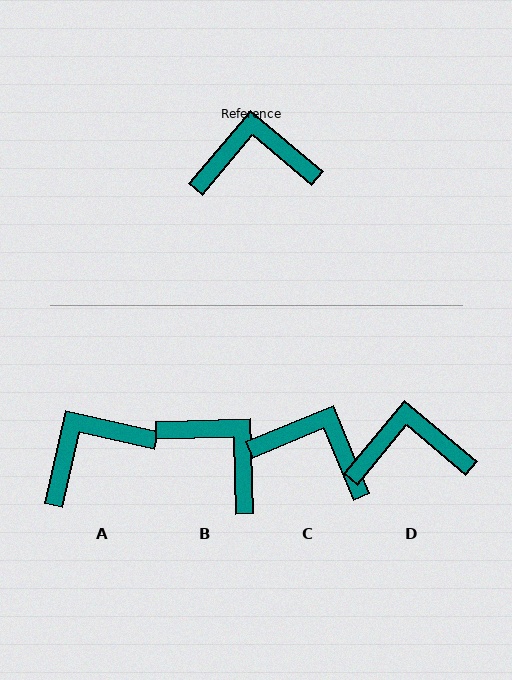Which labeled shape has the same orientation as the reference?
D.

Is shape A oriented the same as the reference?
No, it is off by about 27 degrees.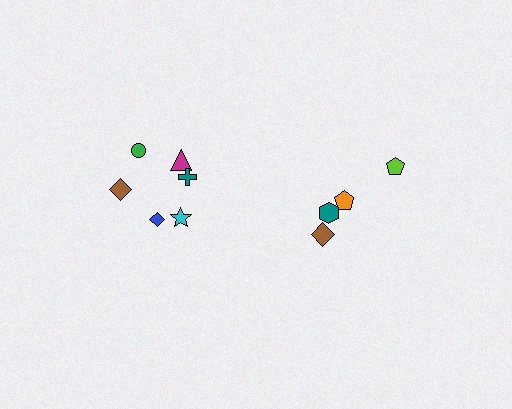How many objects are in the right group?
There are 4 objects.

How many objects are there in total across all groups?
There are 10 objects.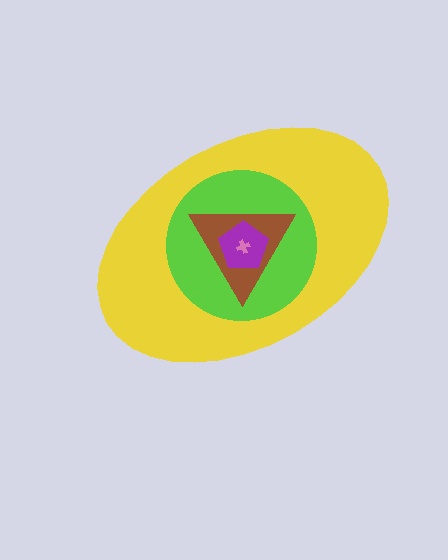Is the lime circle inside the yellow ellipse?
Yes.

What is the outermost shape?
The yellow ellipse.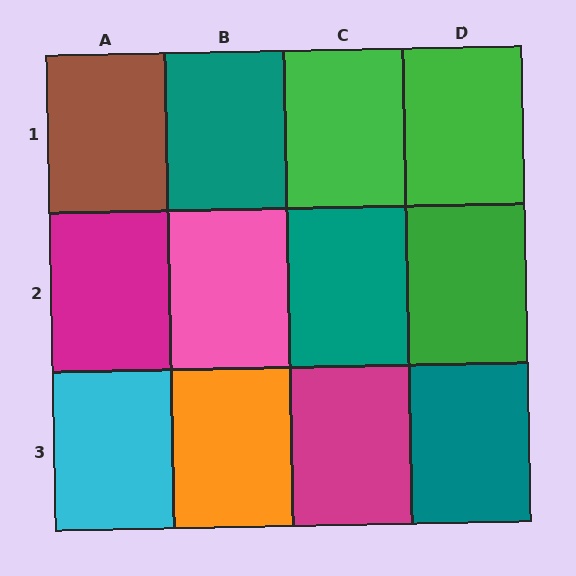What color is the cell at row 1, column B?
Teal.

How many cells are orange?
1 cell is orange.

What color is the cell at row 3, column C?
Magenta.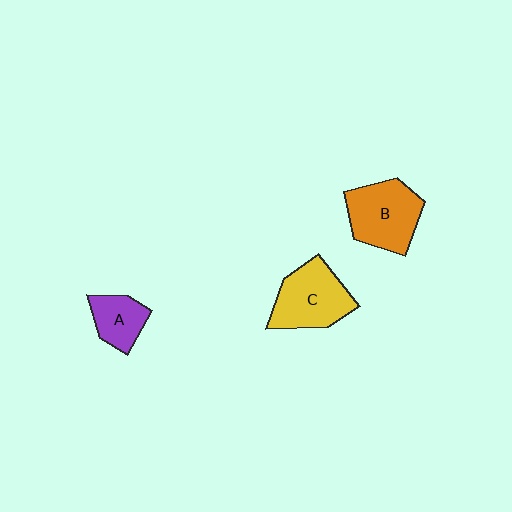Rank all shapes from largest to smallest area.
From largest to smallest: B (orange), C (yellow), A (purple).